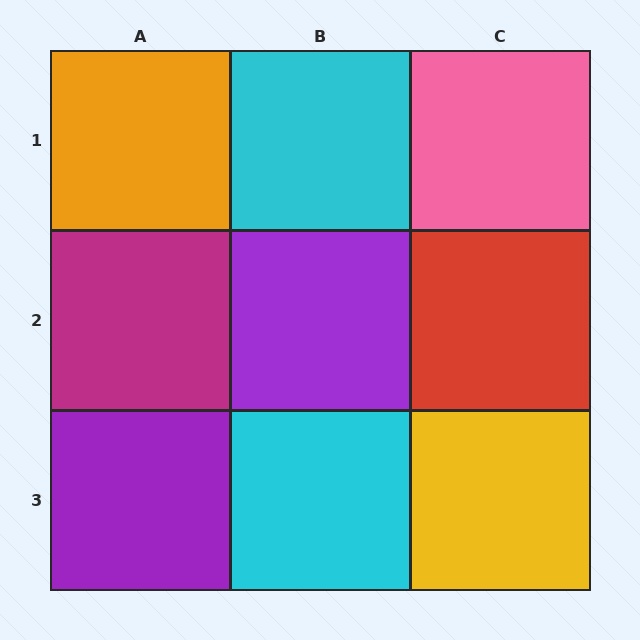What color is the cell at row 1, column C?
Pink.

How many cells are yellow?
1 cell is yellow.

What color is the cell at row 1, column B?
Cyan.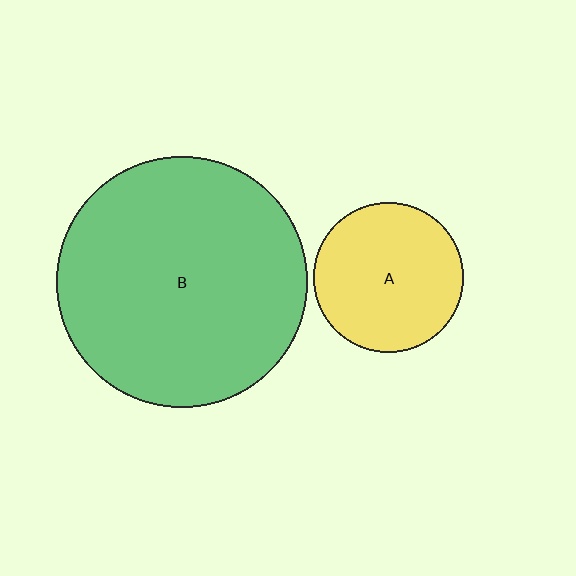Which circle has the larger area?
Circle B (green).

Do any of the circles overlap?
No, none of the circles overlap.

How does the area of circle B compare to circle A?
Approximately 2.8 times.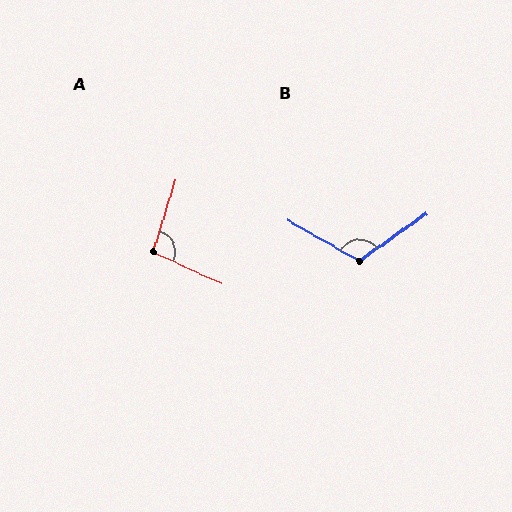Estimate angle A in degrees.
Approximately 98 degrees.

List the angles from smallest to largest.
A (98°), B (116°).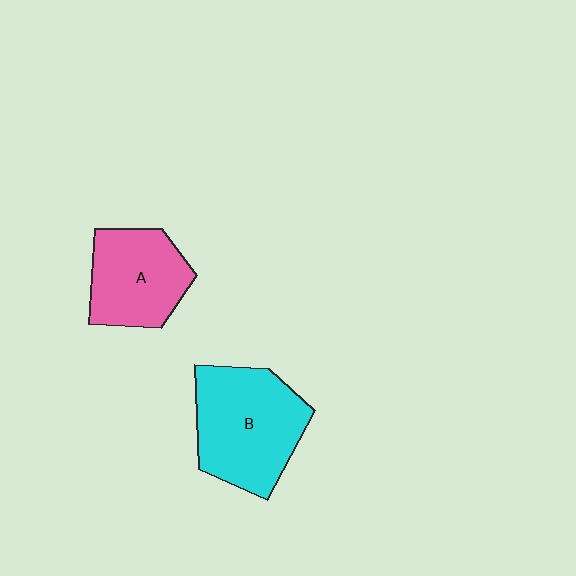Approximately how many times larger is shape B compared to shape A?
Approximately 1.3 times.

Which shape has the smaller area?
Shape A (pink).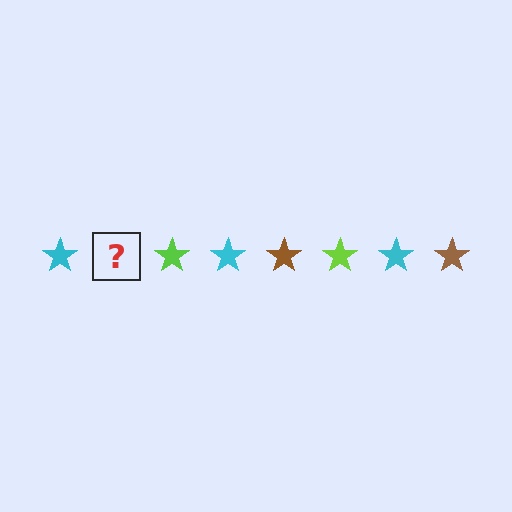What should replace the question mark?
The question mark should be replaced with a brown star.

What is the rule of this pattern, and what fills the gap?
The rule is that the pattern cycles through cyan, brown, lime stars. The gap should be filled with a brown star.